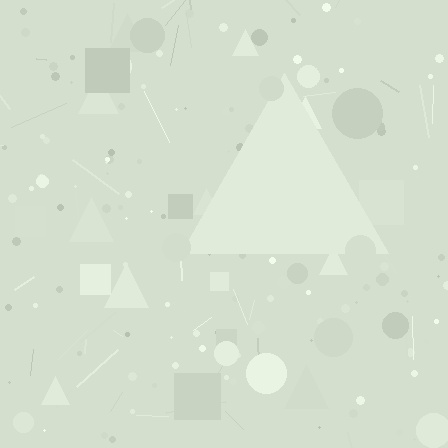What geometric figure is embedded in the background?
A triangle is embedded in the background.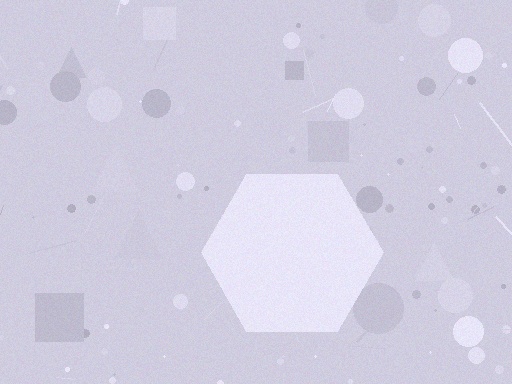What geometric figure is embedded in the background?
A hexagon is embedded in the background.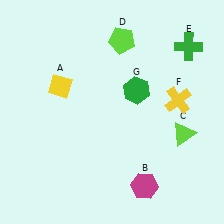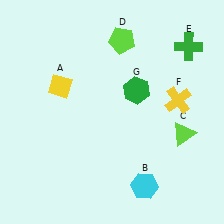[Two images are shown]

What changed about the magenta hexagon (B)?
In Image 1, B is magenta. In Image 2, it changed to cyan.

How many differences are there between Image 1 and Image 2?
There is 1 difference between the two images.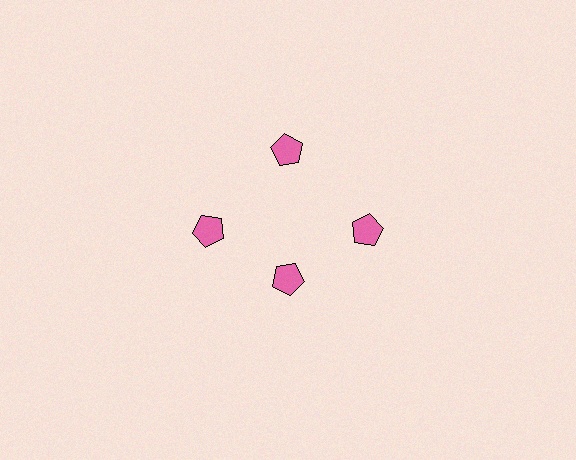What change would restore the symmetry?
The symmetry would be restored by moving it outward, back onto the ring so that all 4 pentagons sit at equal angles and equal distance from the center.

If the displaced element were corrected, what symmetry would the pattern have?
It would have 4-fold rotational symmetry — the pattern would map onto itself every 90 degrees.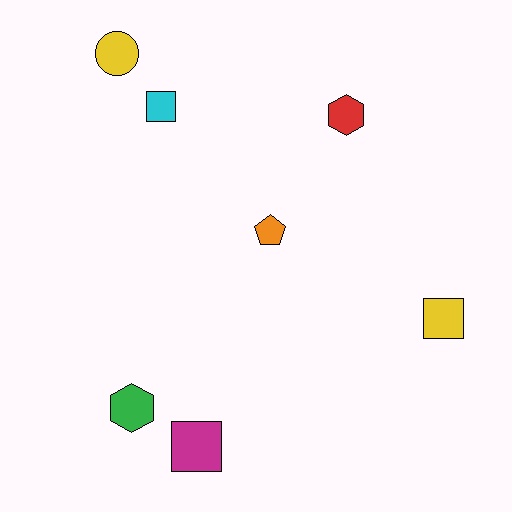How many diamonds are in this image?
There are no diamonds.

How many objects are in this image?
There are 7 objects.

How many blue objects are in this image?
There are no blue objects.